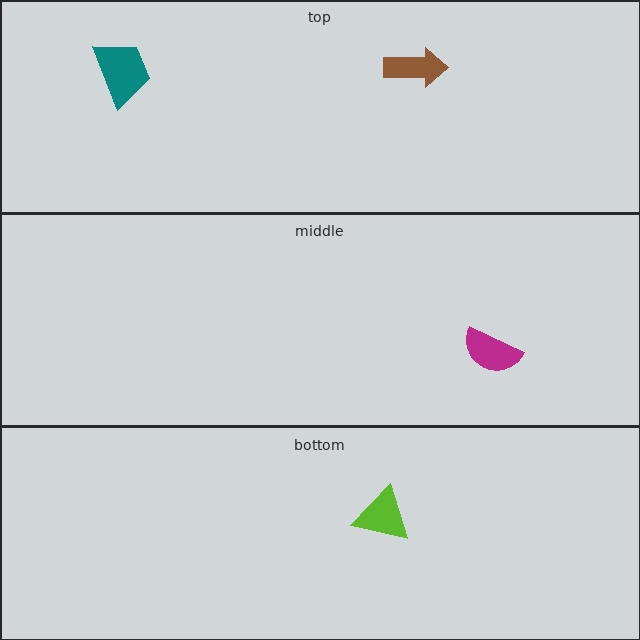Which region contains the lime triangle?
The bottom region.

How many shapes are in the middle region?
1.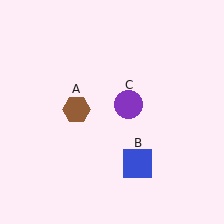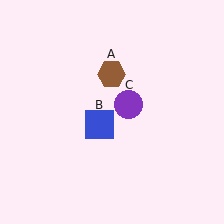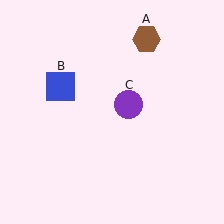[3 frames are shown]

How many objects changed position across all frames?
2 objects changed position: brown hexagon (object A), blue square (object B).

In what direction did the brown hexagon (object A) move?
The brown hexagon (object A) moved up and to the right.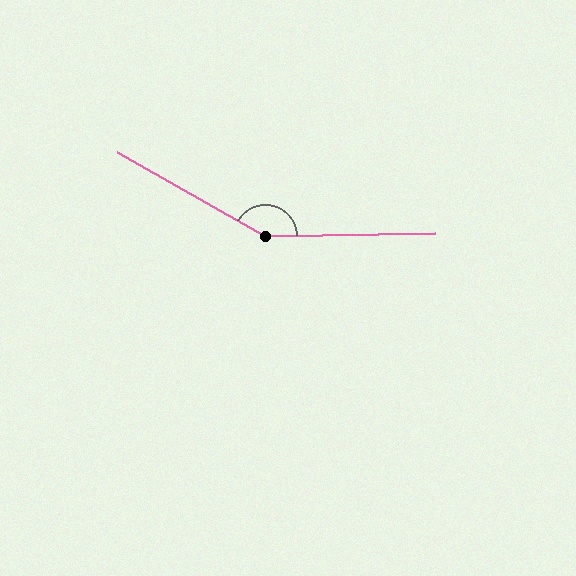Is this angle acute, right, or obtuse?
It is obtuse.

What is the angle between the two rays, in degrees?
Approximately 149 degrees.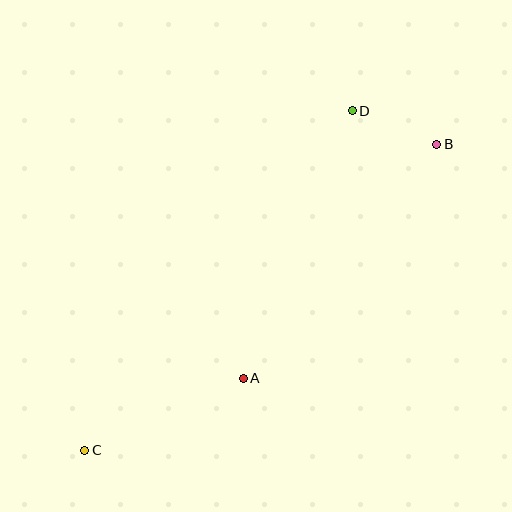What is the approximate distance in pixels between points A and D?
The distance between A and D is approximately 289 pixels.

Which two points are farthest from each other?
Points B and C are farthest from each other.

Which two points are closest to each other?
Points B and D are closest to each other.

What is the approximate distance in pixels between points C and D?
The distance between C and D is approximately 433 pixels.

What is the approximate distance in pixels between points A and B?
The distance between A and B is approximately 304 pixels.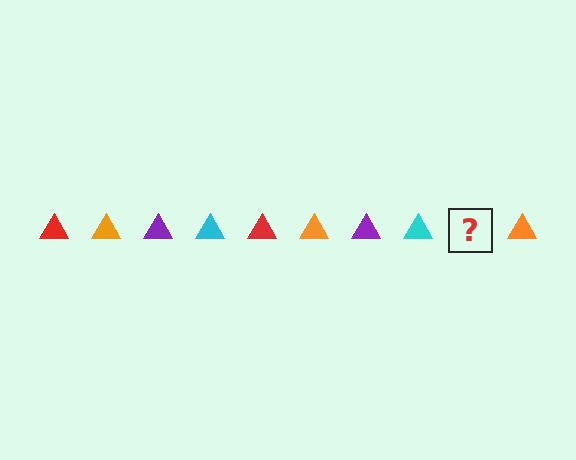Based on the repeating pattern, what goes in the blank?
The blank should be a red triangle.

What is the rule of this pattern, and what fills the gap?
The rule is that the pattern cycles through red, orange, purple, cyan triangles. The gap should be filled with a red triangle.